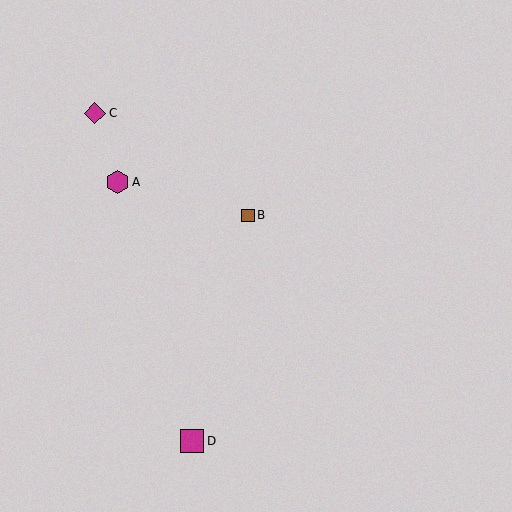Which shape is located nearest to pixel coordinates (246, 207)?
The brown square (labeled B) at (248, 215) is nearest to that location.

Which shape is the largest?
The magenta square (labeled D) is the largest.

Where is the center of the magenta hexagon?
The center of the magenta hexagon is at (118, 182).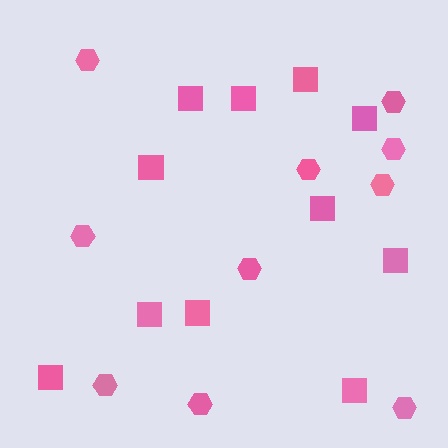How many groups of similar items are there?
There are 2 groups: one group of squares (11) and one group of hexagons (10).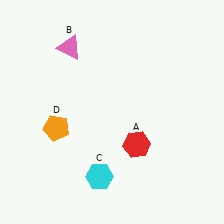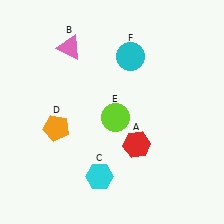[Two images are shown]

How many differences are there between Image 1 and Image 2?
There are 2 differences between the two images.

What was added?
A lime circle (E), a cyan circle (F) were added in Image 2.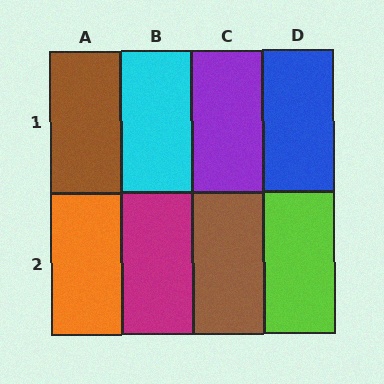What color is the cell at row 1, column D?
Blue.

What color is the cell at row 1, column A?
Brown.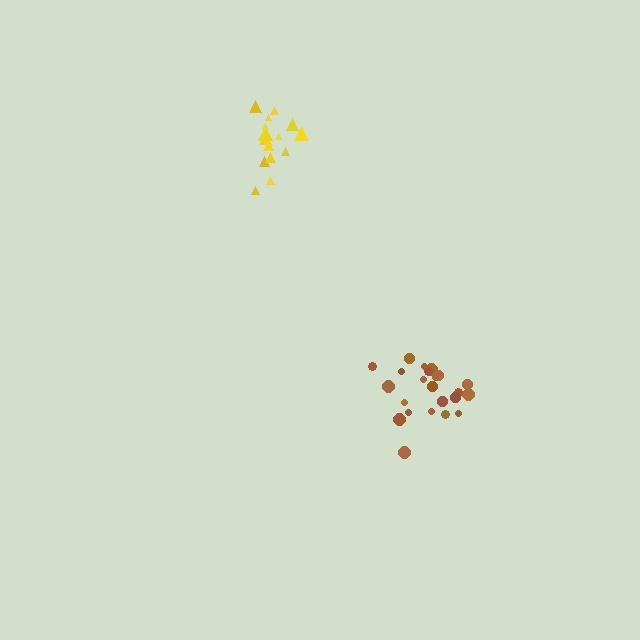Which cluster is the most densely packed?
Brown.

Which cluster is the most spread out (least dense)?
Yellow.